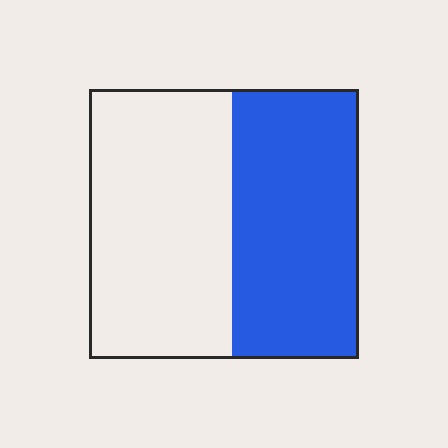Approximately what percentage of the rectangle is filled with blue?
Approximately 45%.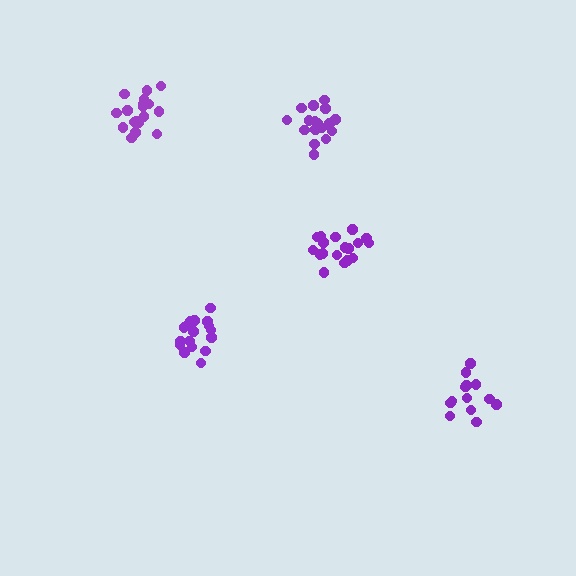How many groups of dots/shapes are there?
There are 5 groups.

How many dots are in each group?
Group 1: 18 dots, Group 2: 18 dots, Group 3: 18 dots, Group 4: 13 dots, Group 5: 17 dots (84 total).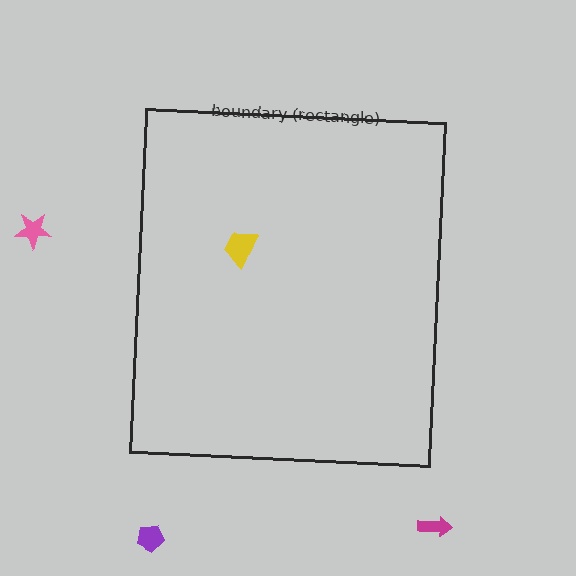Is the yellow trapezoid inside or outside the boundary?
Inside.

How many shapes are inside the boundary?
1 inside, 3 outside.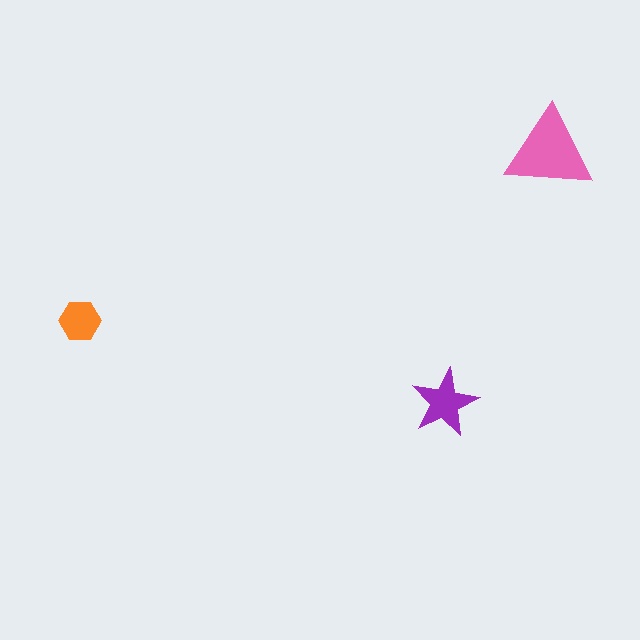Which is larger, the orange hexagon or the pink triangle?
The pink triangle.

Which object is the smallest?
The orange hexagon.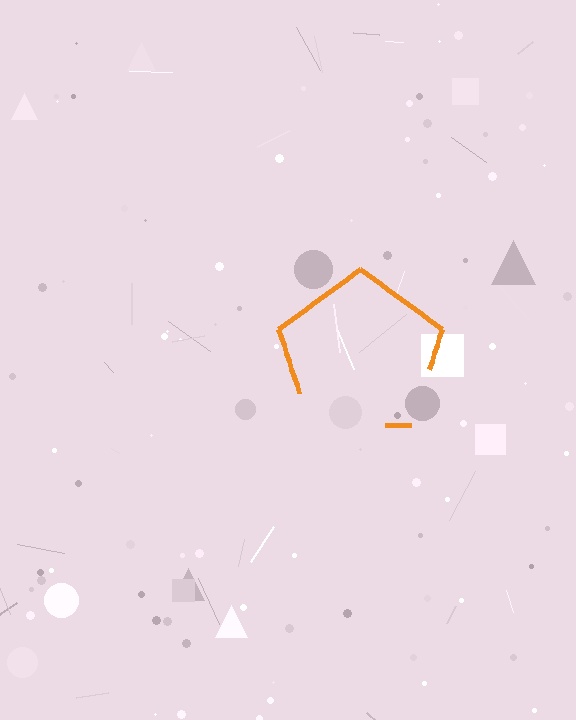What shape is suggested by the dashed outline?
The dashed outline suggests a pentagon.